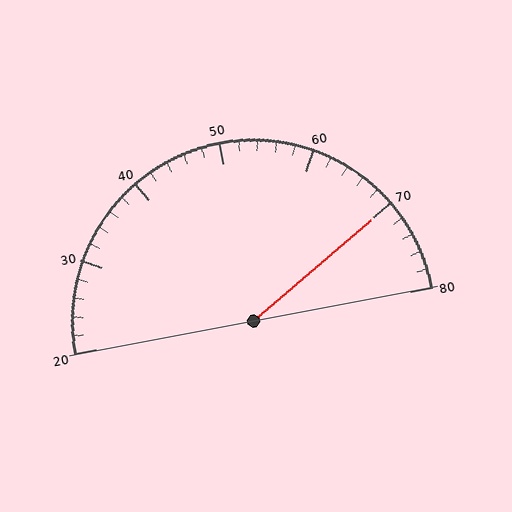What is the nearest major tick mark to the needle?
The nearest major tick mark is 70.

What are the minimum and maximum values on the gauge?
The gauge ranges from 20 to 80.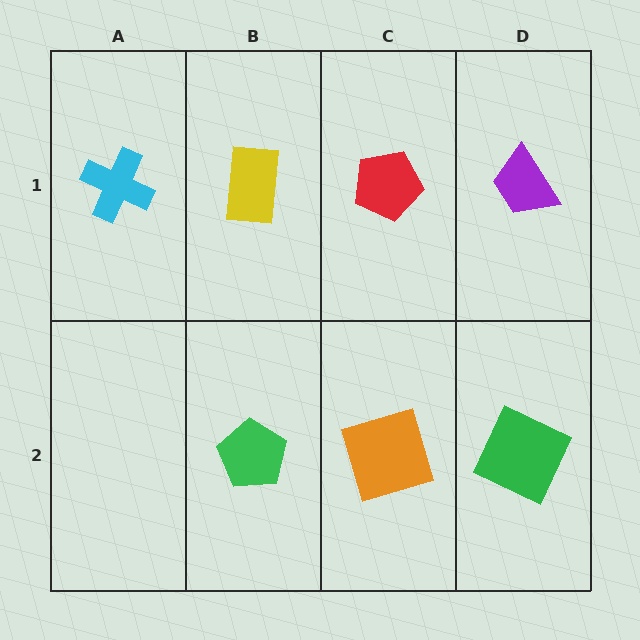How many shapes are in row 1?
4 shapes.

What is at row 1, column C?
A red pentagon.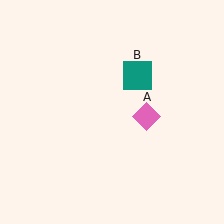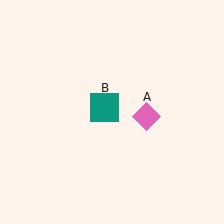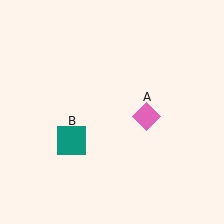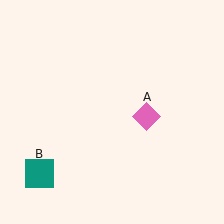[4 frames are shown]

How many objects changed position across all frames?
1 object changed position: teal square (object B).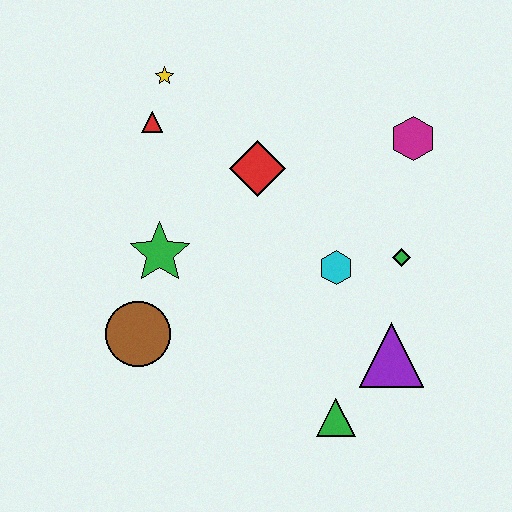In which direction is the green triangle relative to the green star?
The green triangle is to the right of the green star.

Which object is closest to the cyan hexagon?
The green diamond is closest to the cyan hexagon.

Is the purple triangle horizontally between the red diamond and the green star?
No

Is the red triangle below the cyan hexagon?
No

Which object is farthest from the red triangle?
The green triangle is farthest from the red triangle.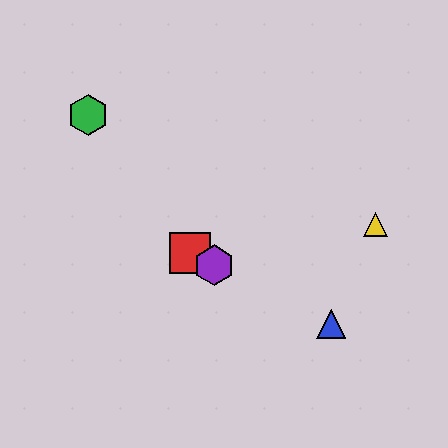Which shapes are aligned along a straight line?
The red square, the blue triangle, the purple hexagon are aligned along a straight line.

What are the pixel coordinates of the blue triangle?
The blue triangle is at (331, 324).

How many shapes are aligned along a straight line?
3 shapes (the red square, the blue triangle, the purple hexagon) are aligned along a straight line.